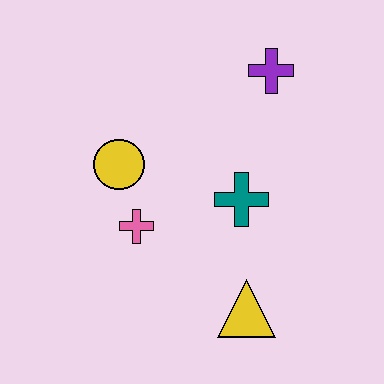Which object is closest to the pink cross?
The yellow circle is closest to the pink cross.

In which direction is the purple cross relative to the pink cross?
The purple cross is above the pink cross.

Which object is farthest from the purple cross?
The yellow triangle is farthest from the purple cross.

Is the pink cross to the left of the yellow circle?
No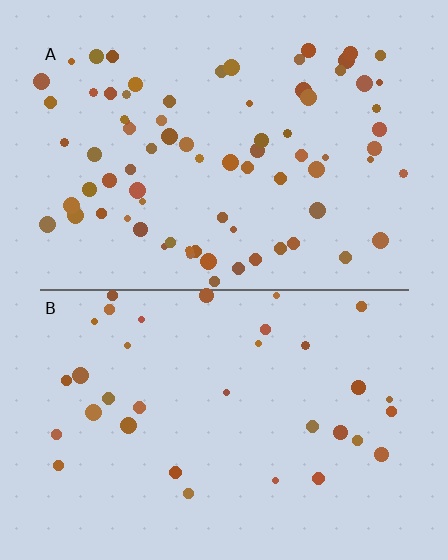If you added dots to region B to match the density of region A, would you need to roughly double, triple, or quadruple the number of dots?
Approximately double.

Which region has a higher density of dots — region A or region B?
A (the top).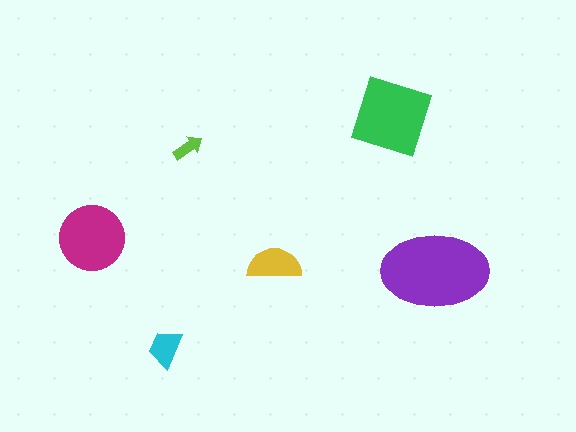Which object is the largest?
The purple ellipse.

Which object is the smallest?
The lime arrow.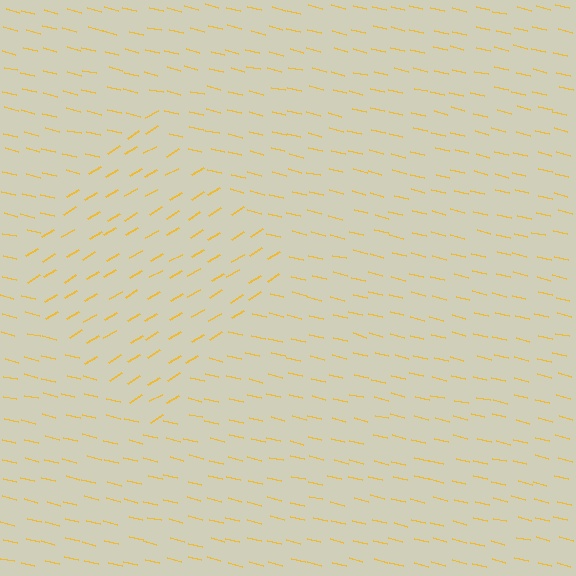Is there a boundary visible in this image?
Yes, there is a texture boundary formed by a change in line orientation.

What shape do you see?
I see a diamond.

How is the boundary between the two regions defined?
The boundary is defined purely by a change in line orientation (approximately 45 degrees difference). All lines are the same color and thickness.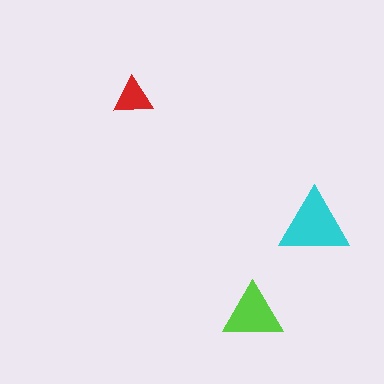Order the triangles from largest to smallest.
the cyan one, the lime one, the red one.